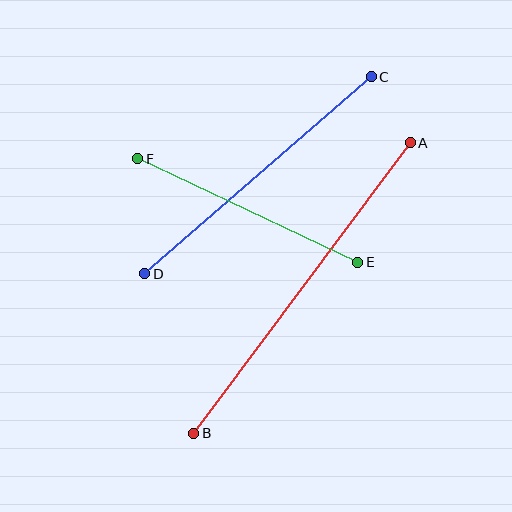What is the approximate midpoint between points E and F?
The midpoint is at approximately (248, 211) pixels.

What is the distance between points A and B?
The distance is approximately 362 pixels.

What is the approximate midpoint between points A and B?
The midpoint is at approximately (302, 288) pixels.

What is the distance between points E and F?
The distance is approximately 243 pixels.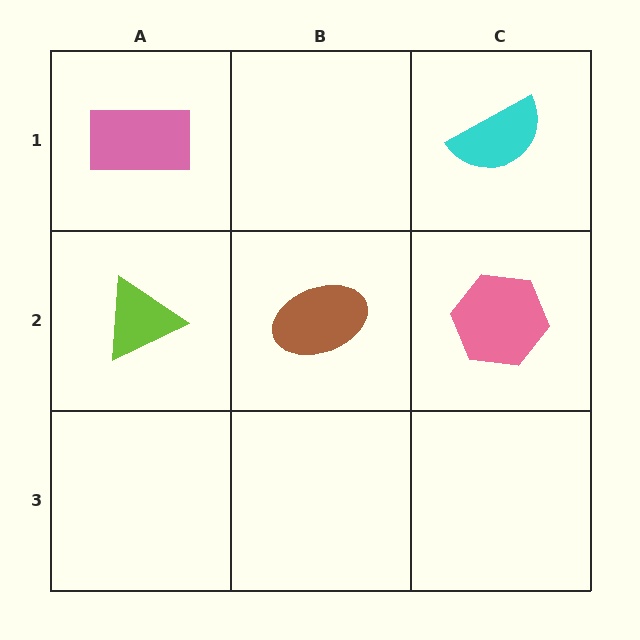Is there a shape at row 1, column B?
No, that cell is empty.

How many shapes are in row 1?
2 shapes.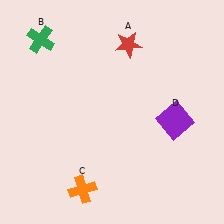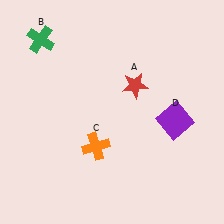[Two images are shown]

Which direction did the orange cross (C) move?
The orange cross (C) moved up.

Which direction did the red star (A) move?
The red star (A) moved down.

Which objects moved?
The objects that moved are: the red star (A), the orange cross (C).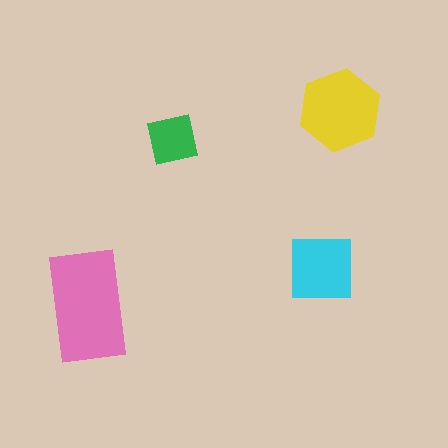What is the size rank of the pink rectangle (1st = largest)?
1st.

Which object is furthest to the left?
The pink rectangle is leftmost.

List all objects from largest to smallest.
The pink rectangle, the yellow hexagon, the cyan square, the green square.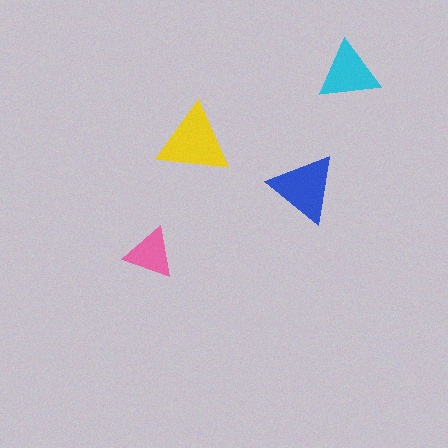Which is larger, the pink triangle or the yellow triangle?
The yellow one.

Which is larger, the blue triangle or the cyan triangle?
The blue one.